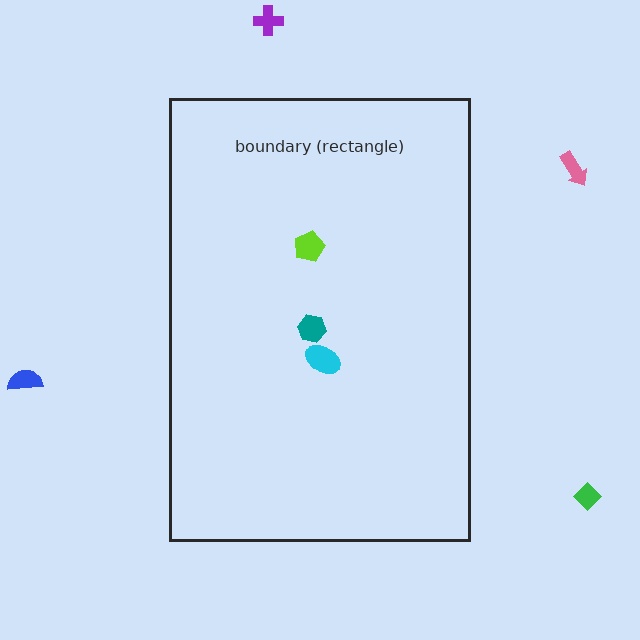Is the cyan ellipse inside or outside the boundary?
Inside.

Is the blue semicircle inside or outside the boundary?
Outside.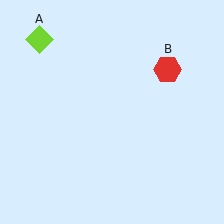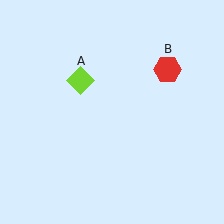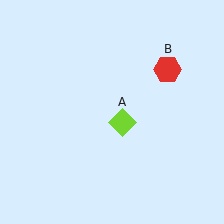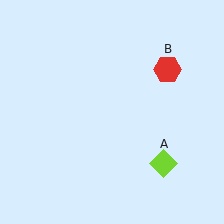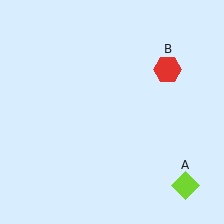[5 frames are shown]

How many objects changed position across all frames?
1 object changed position: lime diamond (object A).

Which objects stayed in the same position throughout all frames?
Red hexagon (object B) remained stationary.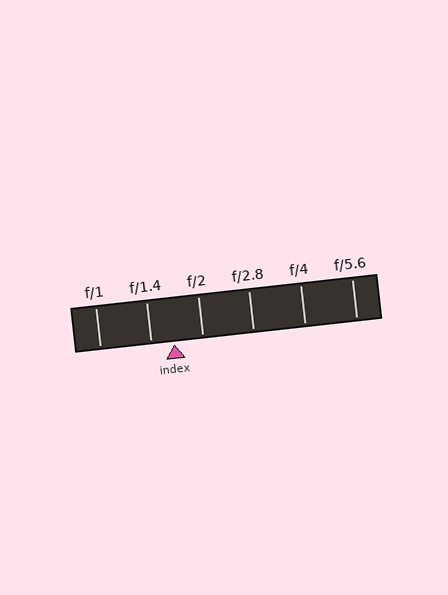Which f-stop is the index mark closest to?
The index mark is closest to f/1.4.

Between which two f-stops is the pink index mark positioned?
The index mark is between f/1.4 and f/2.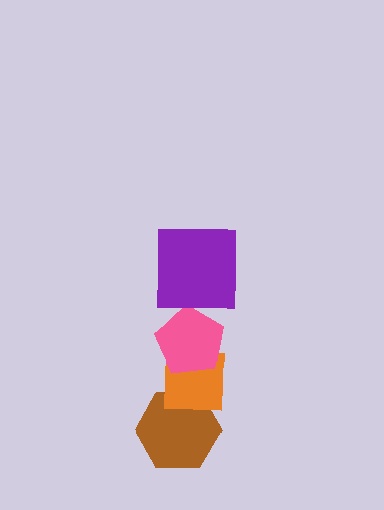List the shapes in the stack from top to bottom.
From top to bottom: the purple square, the pink pentagon, the orange square, the brown hexagon.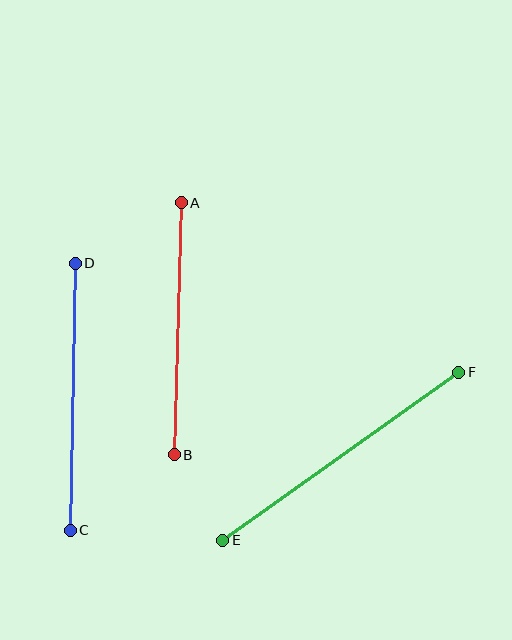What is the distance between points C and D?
The distance is approximately 267 pixels.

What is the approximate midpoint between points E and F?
The midpoint is at approximately (341, 456) pixels.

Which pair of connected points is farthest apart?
Points E and F are farthest apart.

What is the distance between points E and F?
The distance is approximately 289 pixels.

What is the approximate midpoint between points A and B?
The midpoint is at approximately (178, 329) pixels.